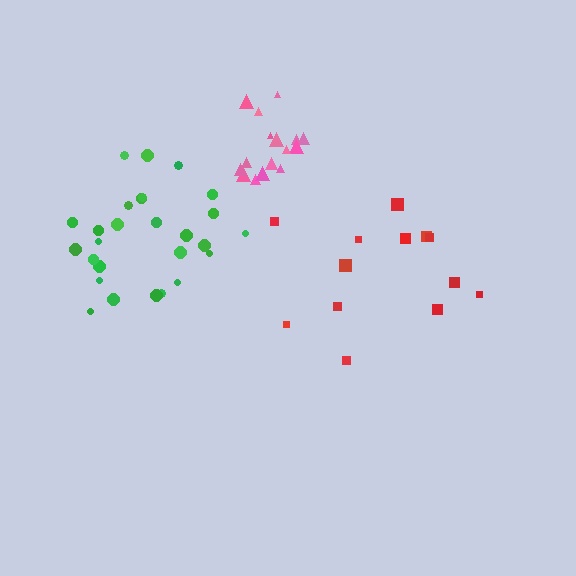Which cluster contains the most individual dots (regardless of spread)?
Green (27).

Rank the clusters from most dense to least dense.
pink, green, red.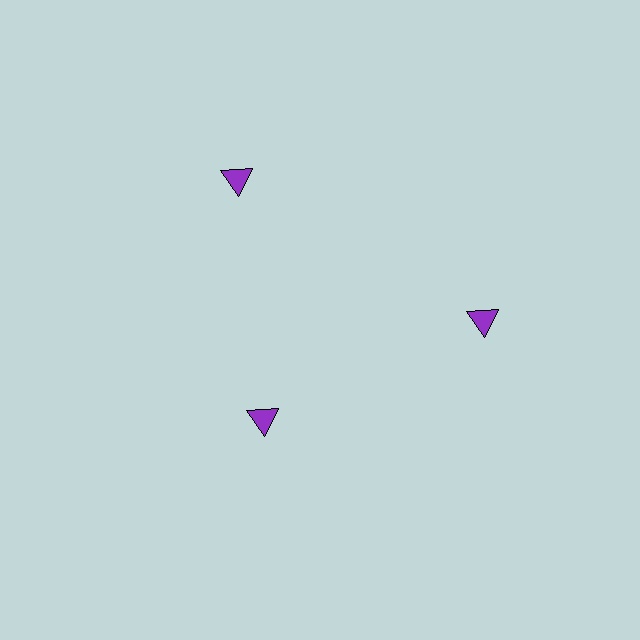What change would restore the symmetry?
The symmetry would be restored by moving it outward, back onto the ring so that all 3 triangles sit at equal angles and equal distance from the center.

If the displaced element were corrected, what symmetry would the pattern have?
It would have 3-fold rotational symmetry — the pattern would map onto itself every 120 degrees.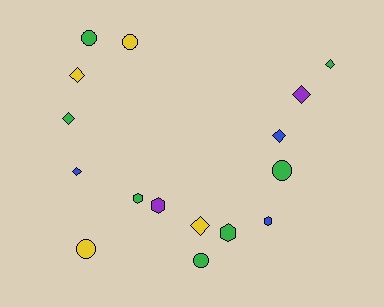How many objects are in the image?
There are 16 objects.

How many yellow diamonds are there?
There are 2 yellow diamonds.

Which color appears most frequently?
Green, with 7 objects.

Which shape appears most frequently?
Diamond, with 7 objects.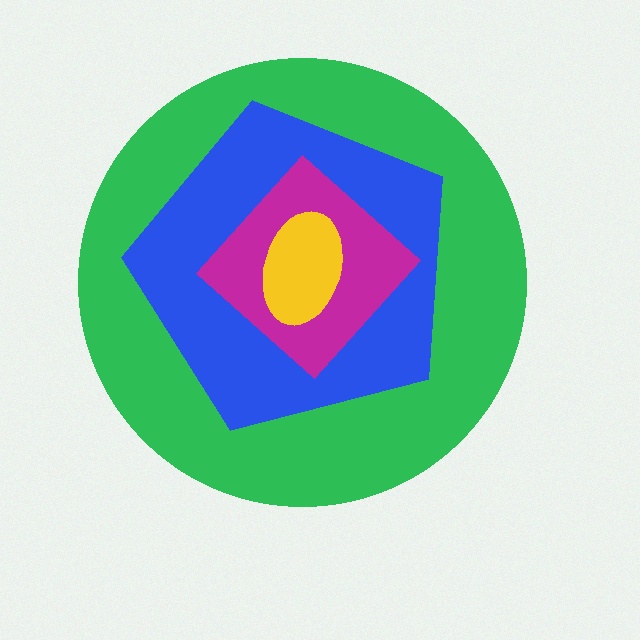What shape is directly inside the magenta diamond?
The yellow ellipse.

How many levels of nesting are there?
4.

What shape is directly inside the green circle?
The blue pentagon.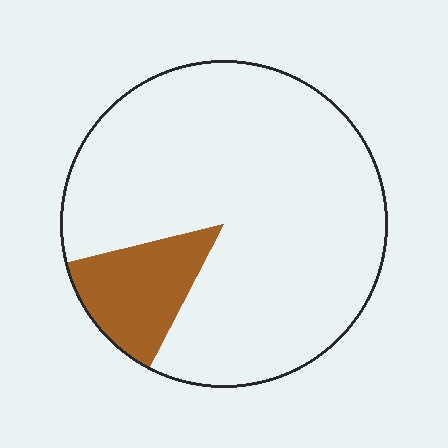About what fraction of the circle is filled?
About one eighth (1/8).